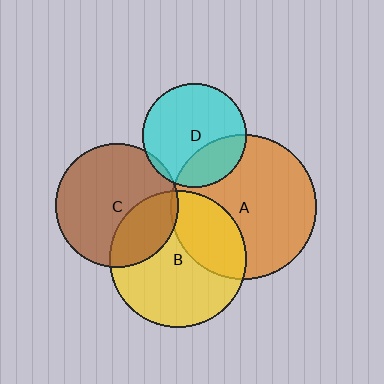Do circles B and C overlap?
Yes.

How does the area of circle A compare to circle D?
Approximately 2.0 times.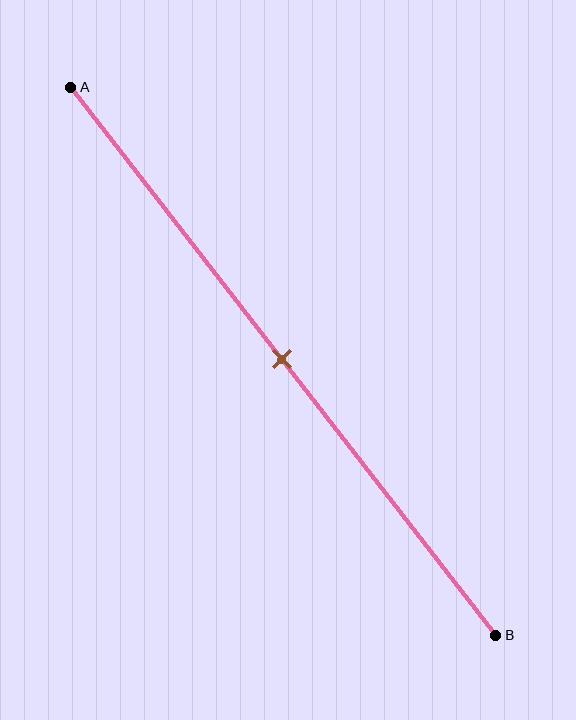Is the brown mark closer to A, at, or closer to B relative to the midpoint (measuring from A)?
The brown mark is approximately at the midpoint of segment AB.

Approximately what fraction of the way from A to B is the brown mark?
The brown mark is approximately 50% of the way from A to B.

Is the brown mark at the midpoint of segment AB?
Yes, the mark is approximately at the midpoint.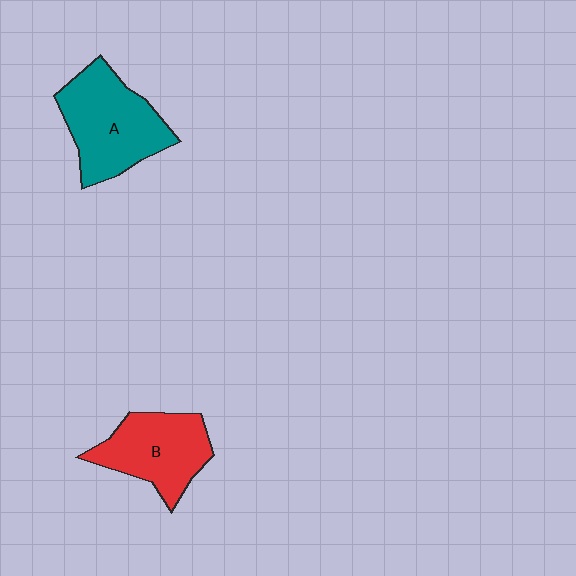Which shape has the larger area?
Shape A (teal).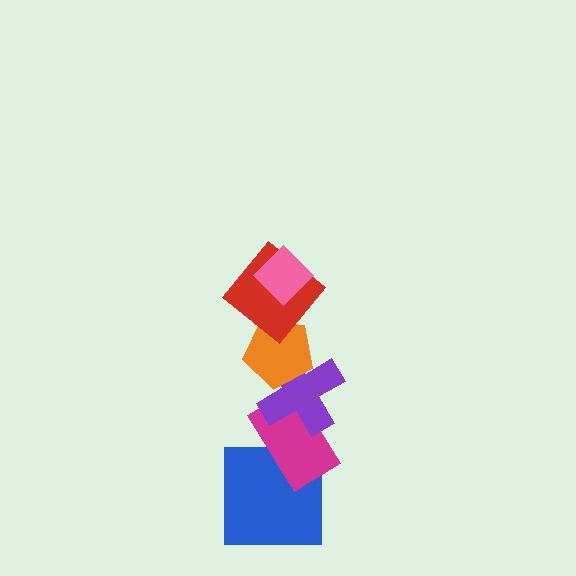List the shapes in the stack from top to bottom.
From top to bottom: the pink diamond, the red diamond, the orange pentagon, the purple cross, the magenta rectangle, the blue square.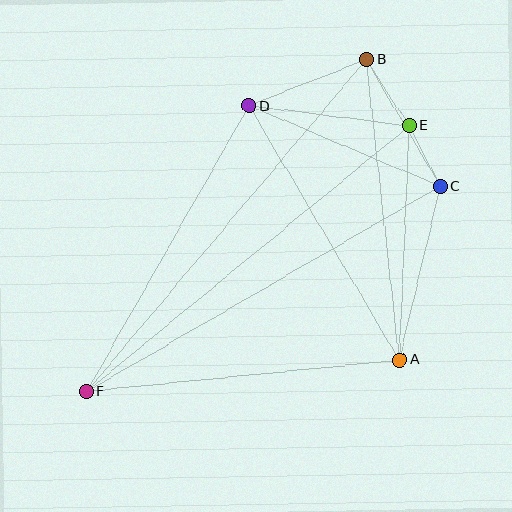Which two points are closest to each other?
Points C and E are closest to each other.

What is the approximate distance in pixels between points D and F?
The distance between D and F is approximately 329 pixels.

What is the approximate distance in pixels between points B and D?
The distance between B and D is approximately 126 pixels.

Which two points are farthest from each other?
Points B and F are farthest from each other.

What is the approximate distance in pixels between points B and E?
The distance between B and E is approximately 79 pixels.